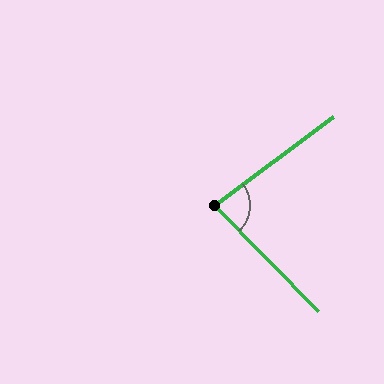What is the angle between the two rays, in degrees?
Approximately 82 degrees.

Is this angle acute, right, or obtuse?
It is acute.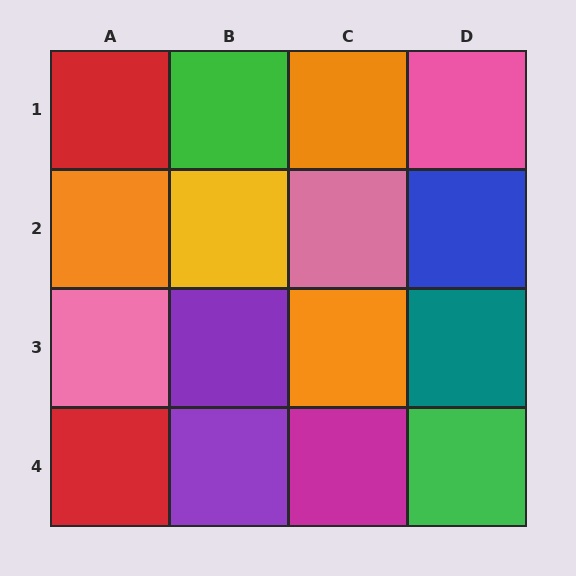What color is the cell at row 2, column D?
Blue.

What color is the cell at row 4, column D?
Green.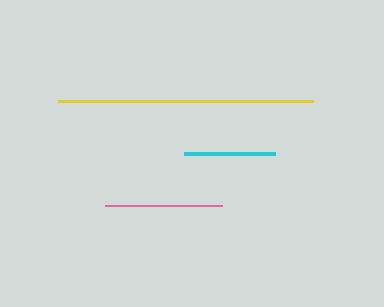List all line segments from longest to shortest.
From longest to shortest: yellow, pink, cyan.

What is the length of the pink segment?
The pink segment is approximately 118 pixels long.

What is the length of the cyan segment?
The cyan segment is approximately 91 pixels long.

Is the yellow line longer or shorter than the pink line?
The yellow line is longer than the pink line.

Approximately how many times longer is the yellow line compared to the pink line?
The yellow line is approximately 2.2 times the length of the pink line.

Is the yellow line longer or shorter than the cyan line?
The yellow line is longer than the cyan line.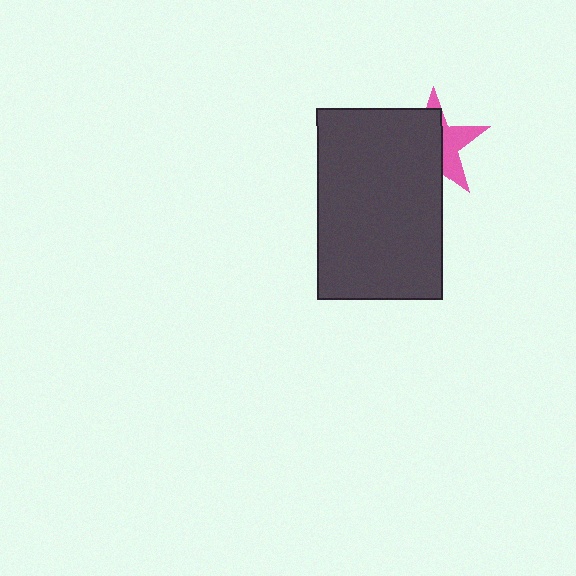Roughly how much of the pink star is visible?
A small part of it is visible (roughly 39%).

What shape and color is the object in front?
The object in front is a dark gray rectangle.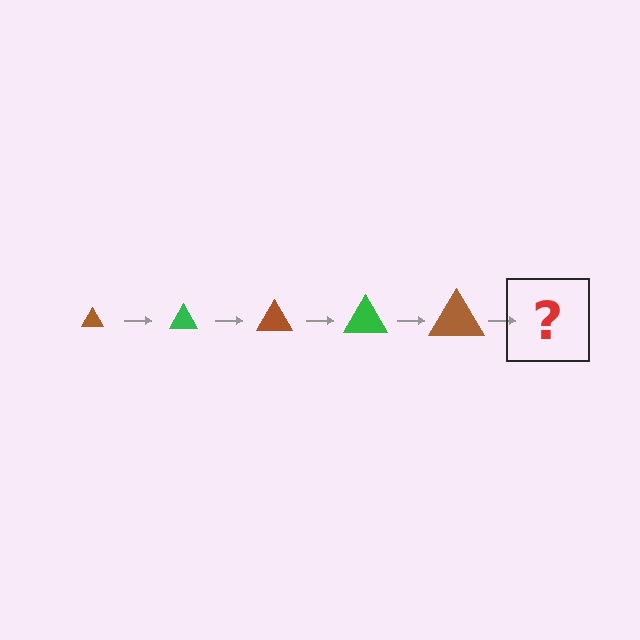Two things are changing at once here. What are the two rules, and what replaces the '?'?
The two rules are that the triangle grows larger each step and the color cycles through brown and green. The '?' should be a green triangle, larger than the previous one.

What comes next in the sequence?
The next element should be a green triangle, larger than the previous one.